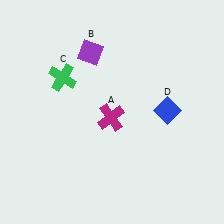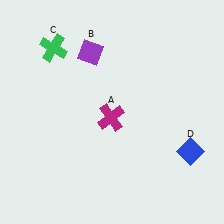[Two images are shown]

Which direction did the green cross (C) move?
The green cross (C) moved up.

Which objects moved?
The objects that moved are: the green cross (C), the blue diamond (D).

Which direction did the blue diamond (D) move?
The blue diamond (D) moved down.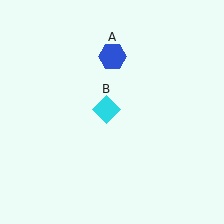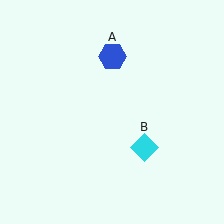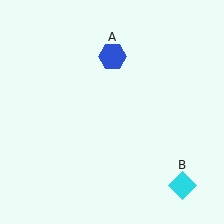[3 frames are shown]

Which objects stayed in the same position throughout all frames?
Blue hexagon (object A) remained stationary.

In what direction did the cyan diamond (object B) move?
The cyan diamond (object B) moved down and to the right.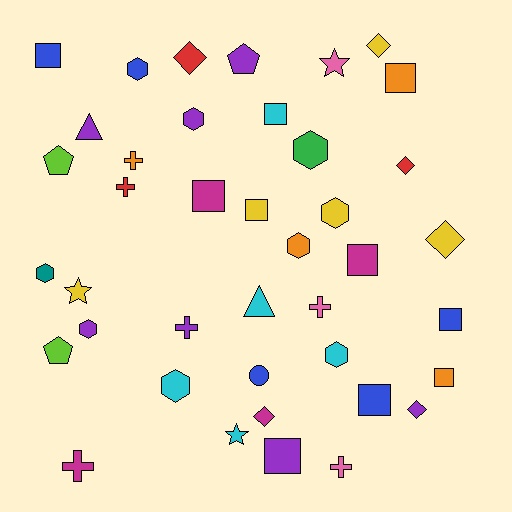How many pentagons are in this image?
There are 3 pentagons.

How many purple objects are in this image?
There are 7 purple objects.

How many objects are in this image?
There are 40 objects.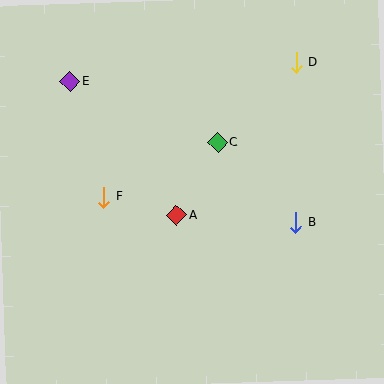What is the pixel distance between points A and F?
The distance between A and F is 75 pixels.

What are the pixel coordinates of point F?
Point F is at (104, 197).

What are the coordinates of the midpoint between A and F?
The midpoint between A and F is at (140, 206).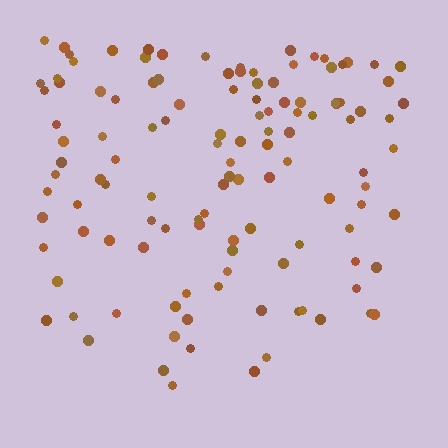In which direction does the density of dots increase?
From bottom to top, with the top side densest.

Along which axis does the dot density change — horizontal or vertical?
Vertical.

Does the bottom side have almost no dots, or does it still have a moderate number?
Still a moderate number, just noticeably fewer than the top.